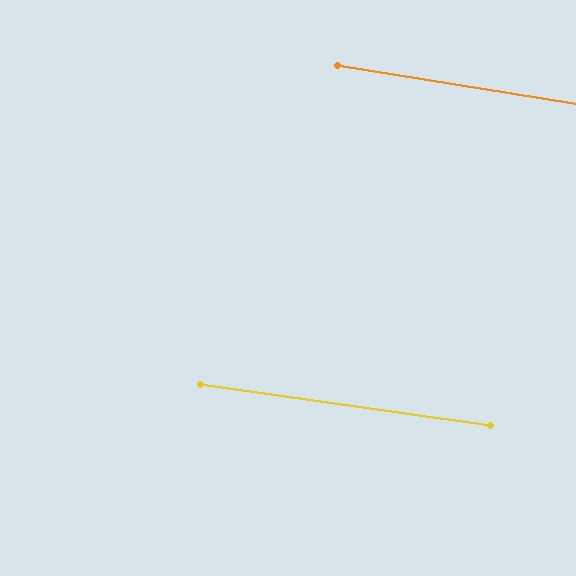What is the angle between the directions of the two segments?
Approximately 1 degree.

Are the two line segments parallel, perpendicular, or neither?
Parallel — their directions differ by only 0.9°.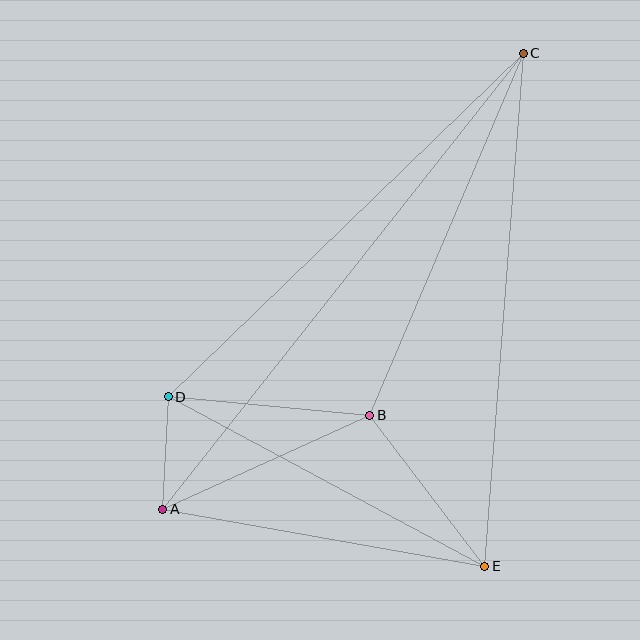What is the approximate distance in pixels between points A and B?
The distance between A and B is approximately 227 pixels.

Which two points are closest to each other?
Points A and D are closest to each other.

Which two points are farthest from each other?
Points A and C are farthest from each other.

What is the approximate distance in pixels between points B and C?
The distance between B and C is approximately 393 pixels.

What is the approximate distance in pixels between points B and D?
The distance between B and D is approximately 202 pixels.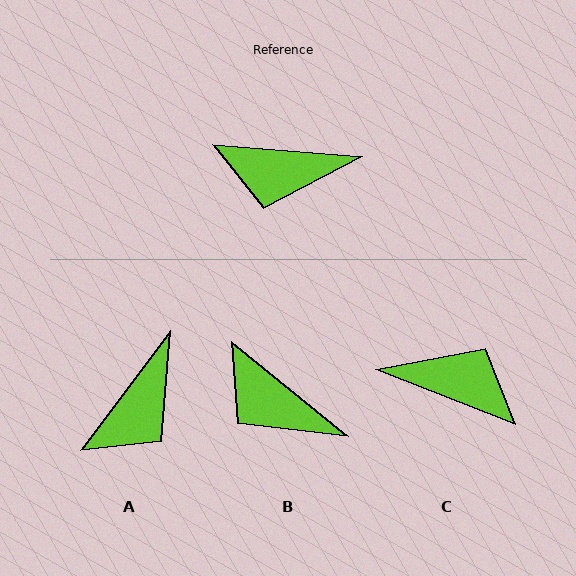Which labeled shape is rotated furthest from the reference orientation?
C, about 163 degrees away.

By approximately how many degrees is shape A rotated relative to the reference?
Approximately 58 degrees counter-clockwise.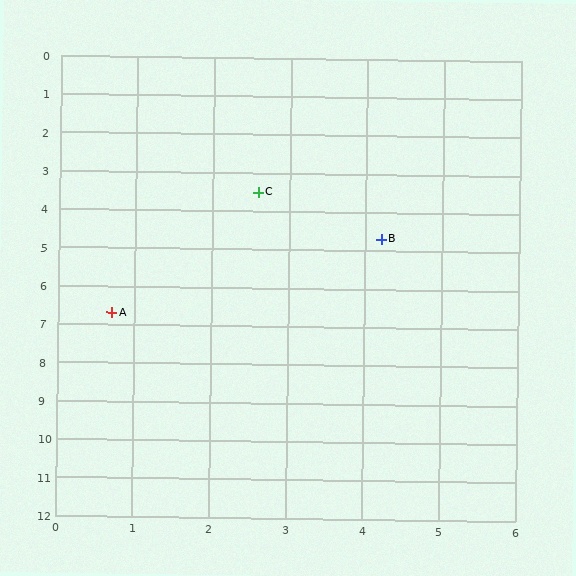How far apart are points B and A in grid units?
Points B and A are about 4.0 grid units apart.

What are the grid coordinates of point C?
Point C is at approximately (2.6, 3.5).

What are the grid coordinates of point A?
Point A is at approximately (0.7, 6.7).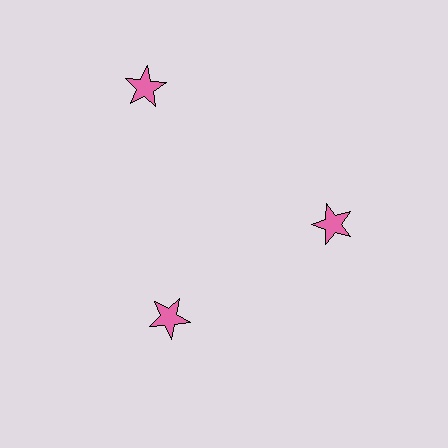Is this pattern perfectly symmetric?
No. The 3 pink stars are arranged in a ring, but one element near the 11 o'clock position is pushed outward from the center, breaking the 3-fold rotational symmetry.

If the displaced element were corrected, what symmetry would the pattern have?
It would have 3-fold rotational symmetry — the pattern would map onto itself every 120 degrees.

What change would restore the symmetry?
The symmetry would be restored by moving it inward, back onto the ring so that all 3 stars sit at equal angles and equal distance from the center.